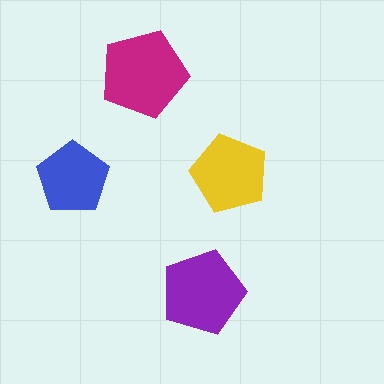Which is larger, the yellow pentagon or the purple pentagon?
The purple one.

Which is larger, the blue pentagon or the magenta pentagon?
The magenta one.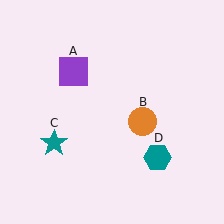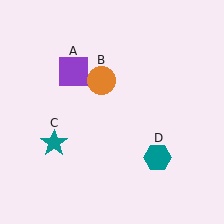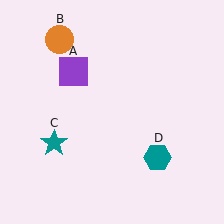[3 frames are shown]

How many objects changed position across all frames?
1 object changed position: orange circle (object B).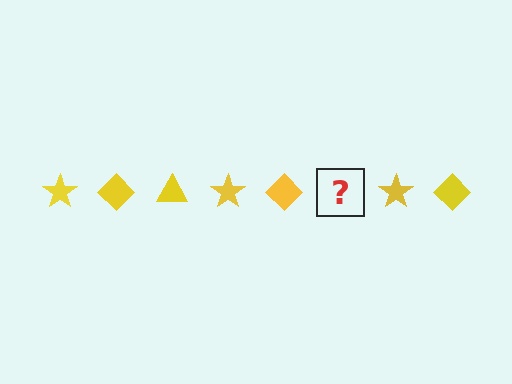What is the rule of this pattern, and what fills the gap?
The rule is that the pattern cycles through star, diamond, triangle shapes in yellow. The gap should be filled with a yellow triangle.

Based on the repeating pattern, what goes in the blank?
The blank should be a yellow triangle.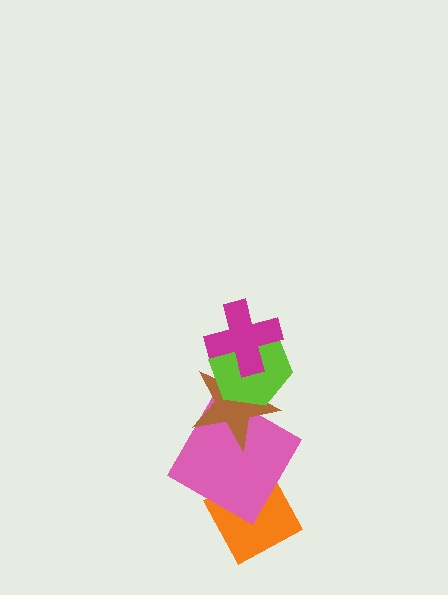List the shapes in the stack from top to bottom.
From top to bottom: the magenta cross, the lime hexagon, the brown star, the pink square, the orange diamond.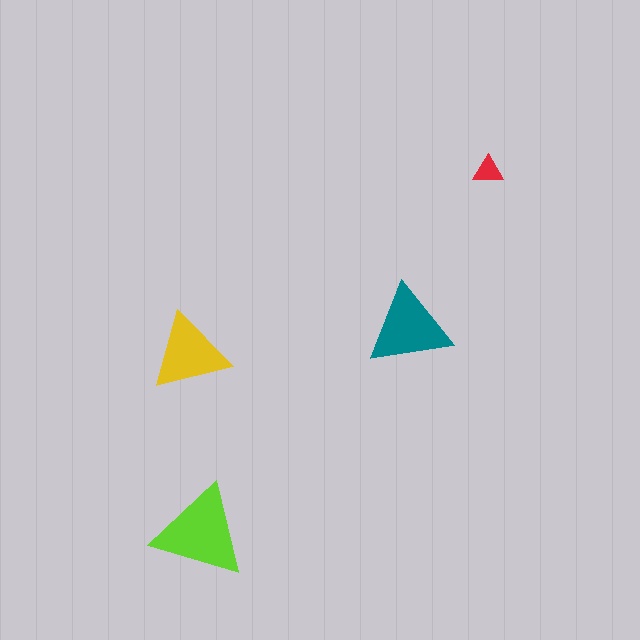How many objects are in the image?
There are 4 objects in the image.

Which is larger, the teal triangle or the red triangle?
The teal one.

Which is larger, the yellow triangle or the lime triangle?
The lime one.